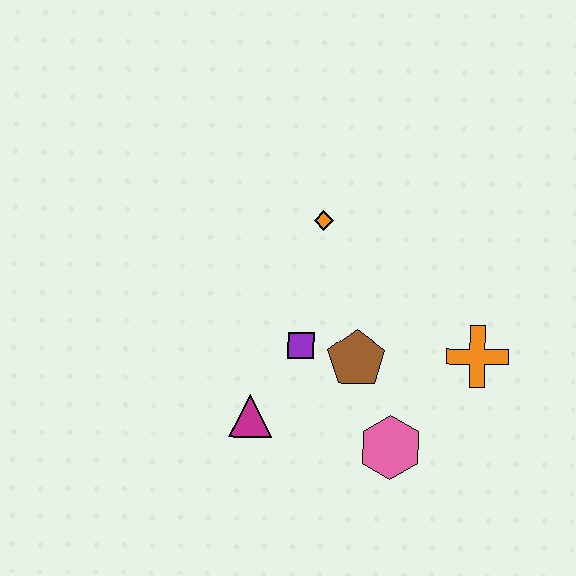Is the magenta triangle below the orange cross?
Yes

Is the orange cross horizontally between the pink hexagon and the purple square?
No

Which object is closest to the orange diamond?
The purple square is closest to the orange diamond.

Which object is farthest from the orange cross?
The magenta triangle is farthest from the orange cross.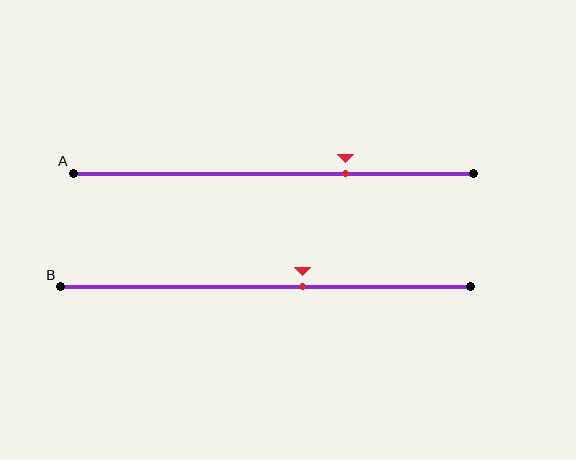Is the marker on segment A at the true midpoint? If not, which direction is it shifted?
No, the marker on segment A is shifted to the right by about 18% of the segment length.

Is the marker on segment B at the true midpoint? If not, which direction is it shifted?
No, the marker on segment B is shifted to the right by about 9% of the segment length.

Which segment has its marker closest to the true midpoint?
Segment B has its marker closest to the true midpoint.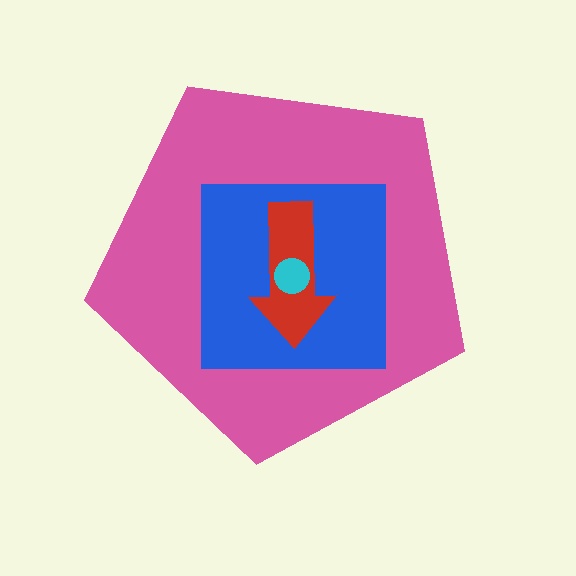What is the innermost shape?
The cyan circle.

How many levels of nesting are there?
4.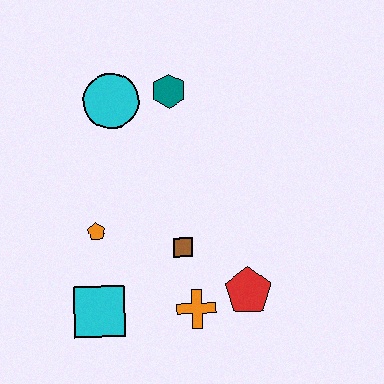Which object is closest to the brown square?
The orange cross is closest to the brown square.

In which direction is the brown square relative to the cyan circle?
The brown square is below the cyan circle.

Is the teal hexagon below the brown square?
No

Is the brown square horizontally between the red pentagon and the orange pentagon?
Yes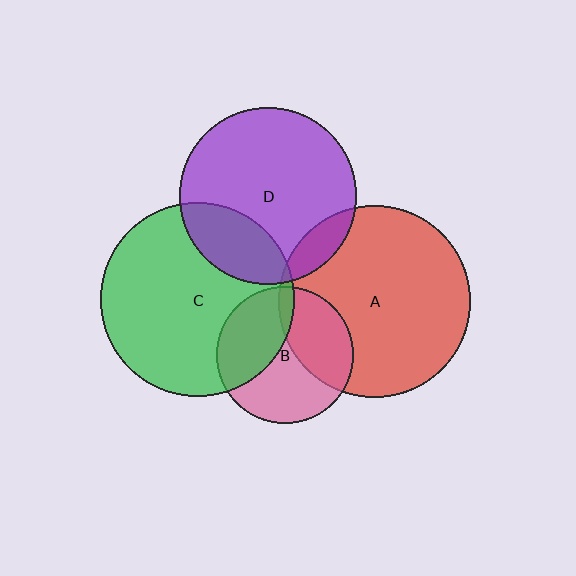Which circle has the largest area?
Circle C (green).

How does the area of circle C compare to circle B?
Approximately 2.0 times.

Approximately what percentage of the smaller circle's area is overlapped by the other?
Approximately 10%.